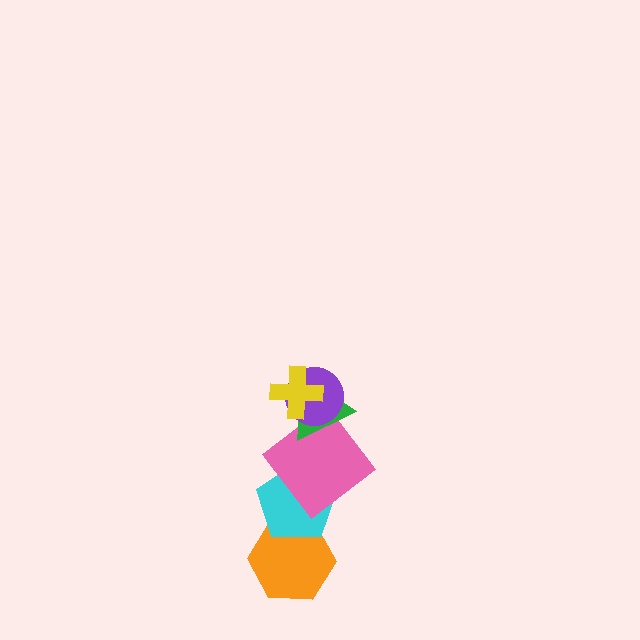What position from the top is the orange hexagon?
The orange hexagon is 6th from the top.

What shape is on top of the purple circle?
The yellow cross is on top of the purple circle.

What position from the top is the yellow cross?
The yellow cross is 1st from the top.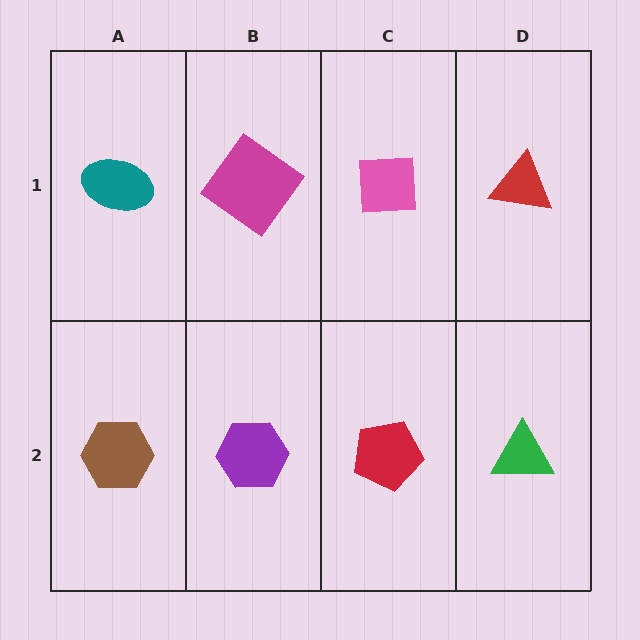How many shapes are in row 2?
4 shapes.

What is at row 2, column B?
A purple hexagon.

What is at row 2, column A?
A brown hexagon.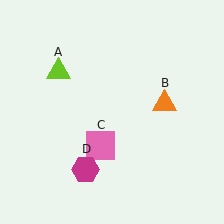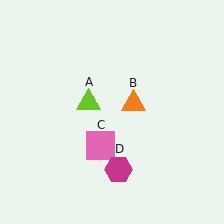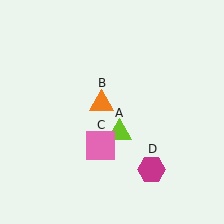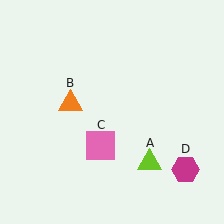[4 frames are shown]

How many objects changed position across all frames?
3 objects changed position: lime triangle (object A), orange triangle (object B), magenta hexagon (object D).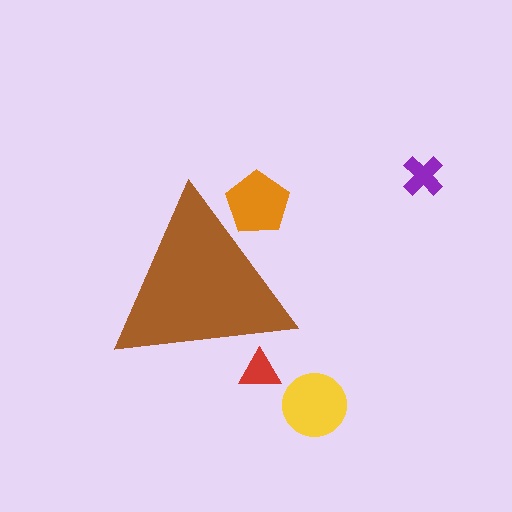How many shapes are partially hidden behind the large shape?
2 shapes are partially hidden.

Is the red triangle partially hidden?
Yes, the red triangle is partially hidden behind the brown triangle.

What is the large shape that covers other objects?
A brown triangle.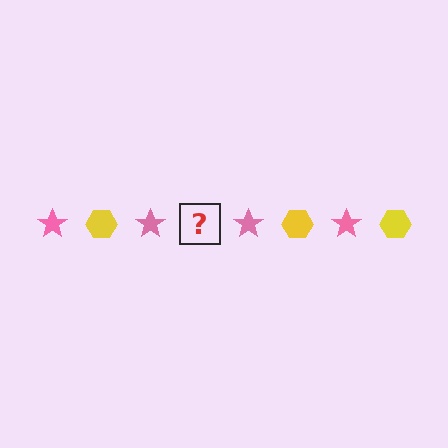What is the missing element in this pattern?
The missing element is a yellow hexagon.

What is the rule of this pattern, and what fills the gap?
The rule is that the pattern alternates between pink star and yellow hexagon. The gap should be filled with a yellow hexagon.